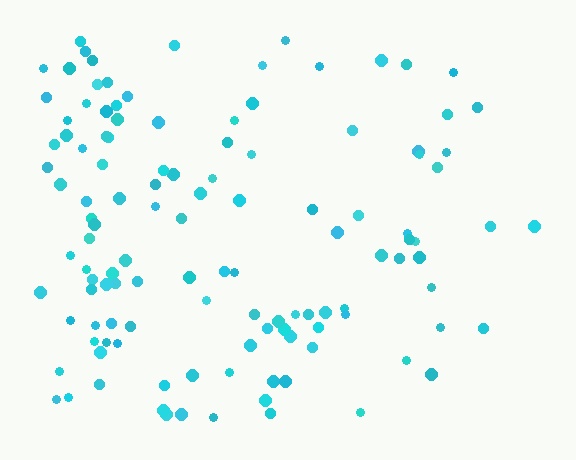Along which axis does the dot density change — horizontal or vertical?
Horizontal.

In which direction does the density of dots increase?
From right to left, with the left side densest.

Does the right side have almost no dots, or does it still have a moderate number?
Still a moderate number, just noticeably fewer than the left.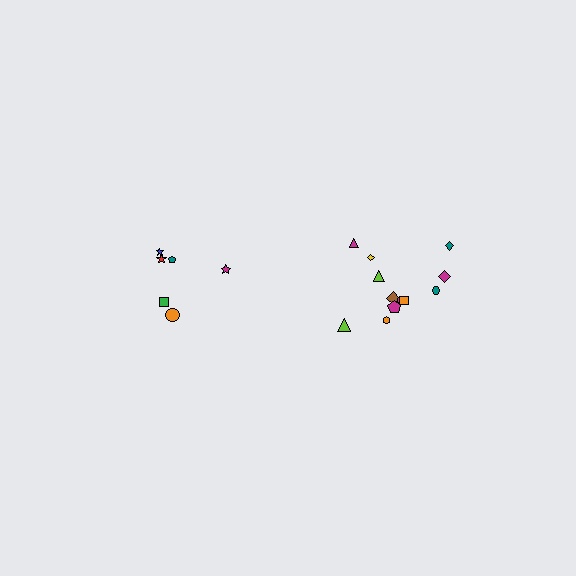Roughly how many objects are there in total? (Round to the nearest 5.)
Roughly 20 objects in total.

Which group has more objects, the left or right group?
The right group.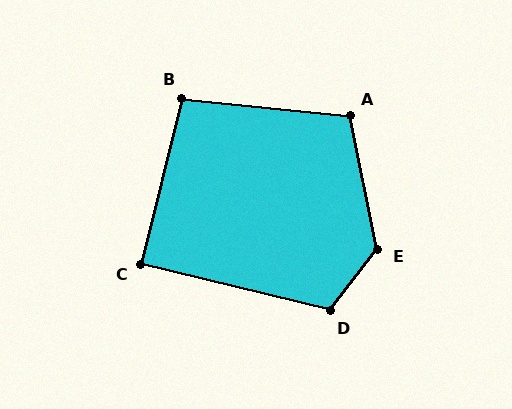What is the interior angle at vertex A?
Approximately 107 degrees (obtuse).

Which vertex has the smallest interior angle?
C, at approximately 90 degrees.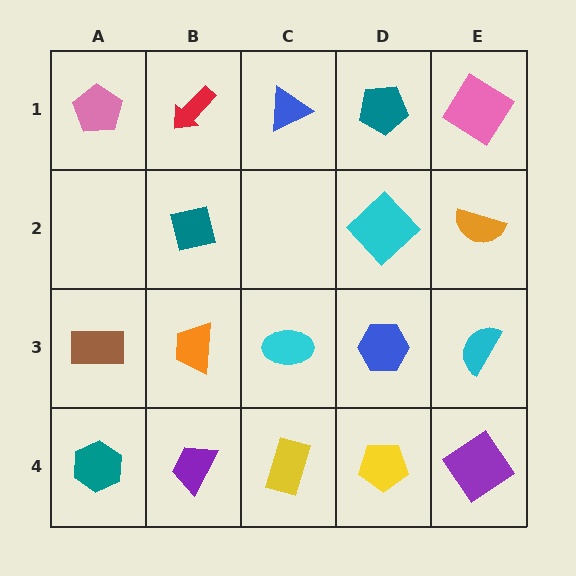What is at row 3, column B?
An orange trapezoid.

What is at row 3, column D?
A blue hexagon.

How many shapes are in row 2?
3 shapes.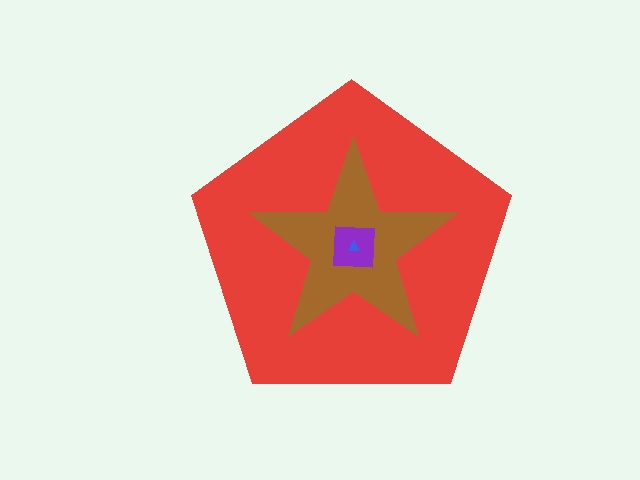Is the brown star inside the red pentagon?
Yes.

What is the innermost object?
The blue triangle.